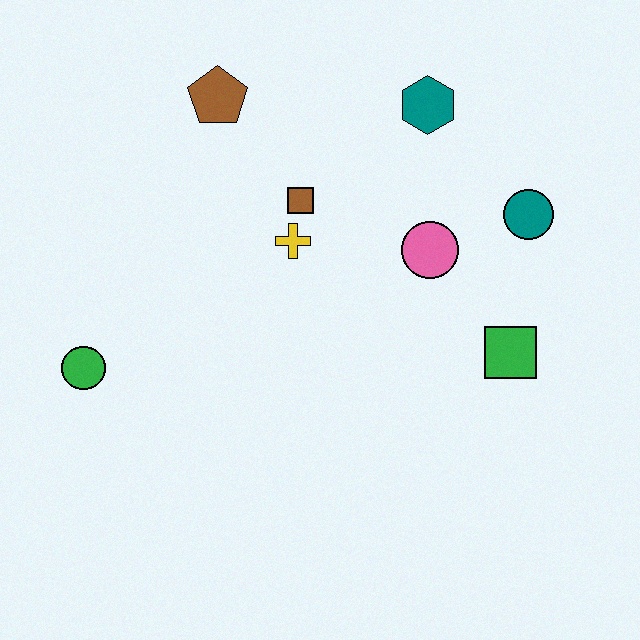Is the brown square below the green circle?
No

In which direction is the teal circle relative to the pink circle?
The teal circle is to the right of the pink circle.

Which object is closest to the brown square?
The yellow cross is closest to the brown square.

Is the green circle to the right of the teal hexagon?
No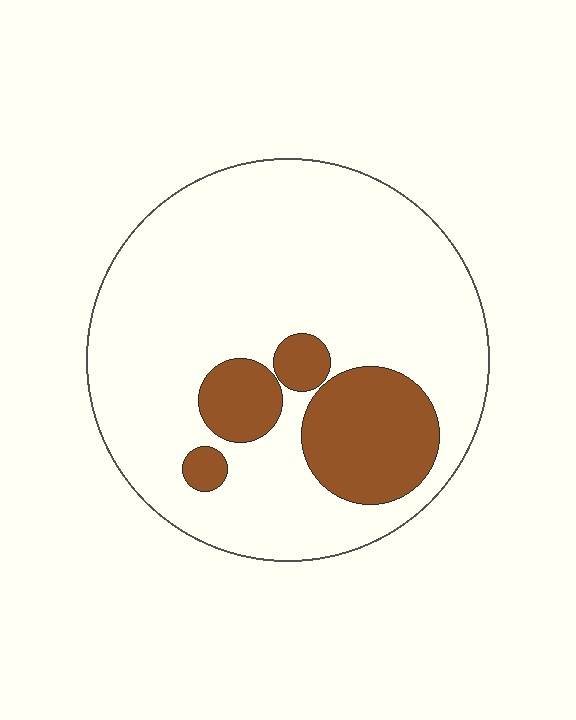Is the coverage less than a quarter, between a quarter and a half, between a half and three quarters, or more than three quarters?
Less than a quarter.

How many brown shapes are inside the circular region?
4.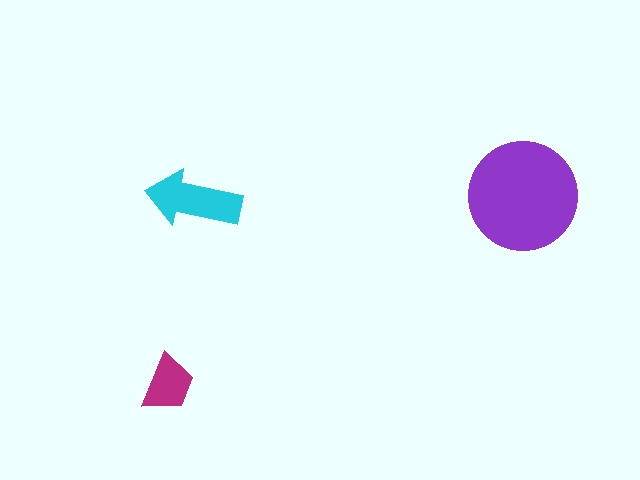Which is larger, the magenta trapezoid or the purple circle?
The purple circle.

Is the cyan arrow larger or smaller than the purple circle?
Smaller.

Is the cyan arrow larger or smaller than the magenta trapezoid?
Larger.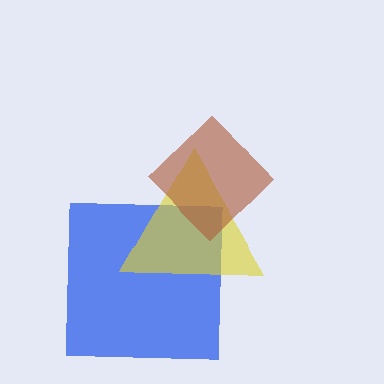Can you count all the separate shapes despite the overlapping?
Yes, there are 3 separate shapes.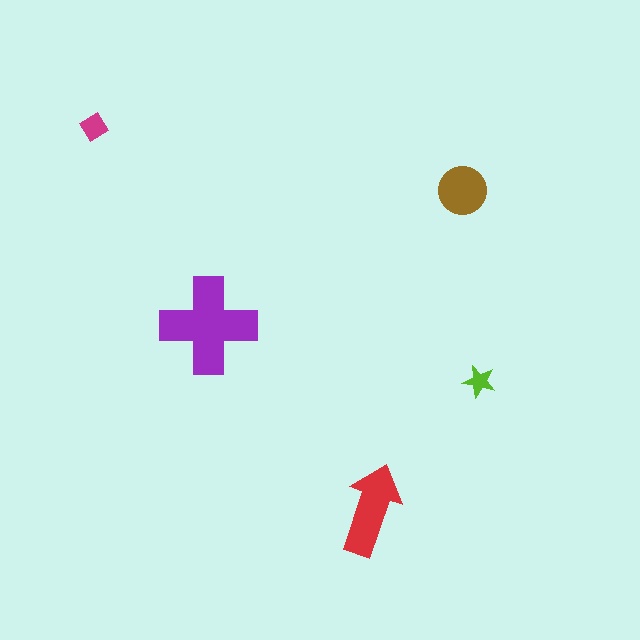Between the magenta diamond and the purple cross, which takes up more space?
The purple cross.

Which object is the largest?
The purple cross.